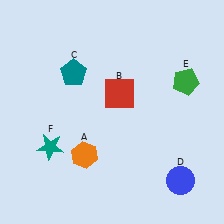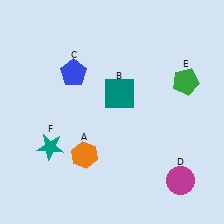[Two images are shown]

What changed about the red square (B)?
In Image 1, B is red. In Image 2, it changed to teal.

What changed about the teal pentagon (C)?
In Image 1, C is teal. In Image 2, it changed to blue.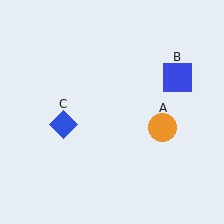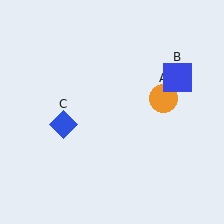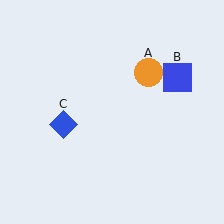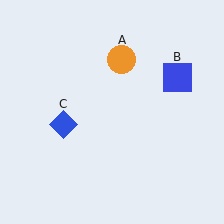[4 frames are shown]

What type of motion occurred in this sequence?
The orange circle (object A) rotated counterclockwise around the center of the scene.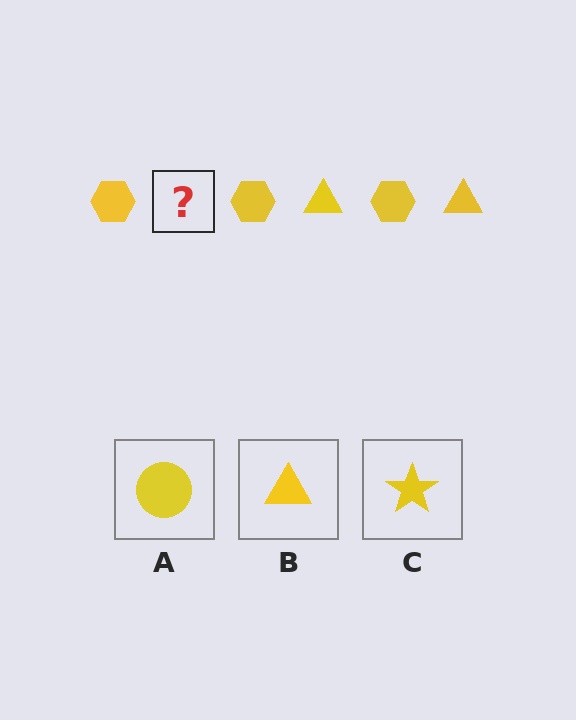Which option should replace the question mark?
Option B.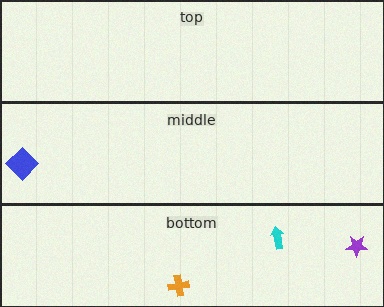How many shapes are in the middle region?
1.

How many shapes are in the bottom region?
3.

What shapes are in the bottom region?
The orange cross, the purple star, the cyan arrow.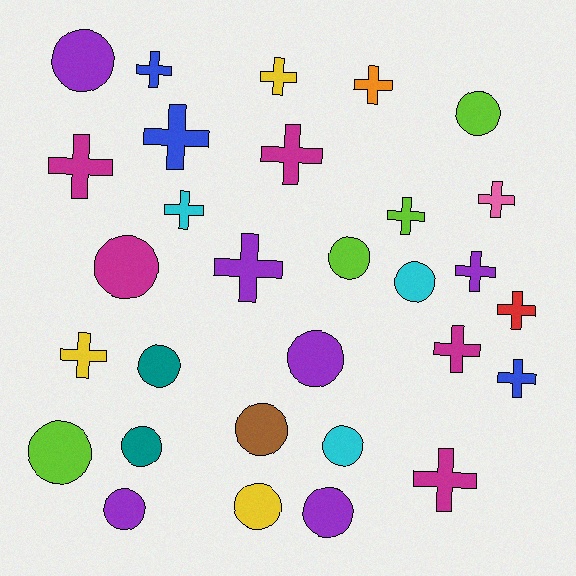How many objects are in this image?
There are 30 objects.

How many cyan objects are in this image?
There are 3 cyan objects.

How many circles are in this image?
There are 14 circles.